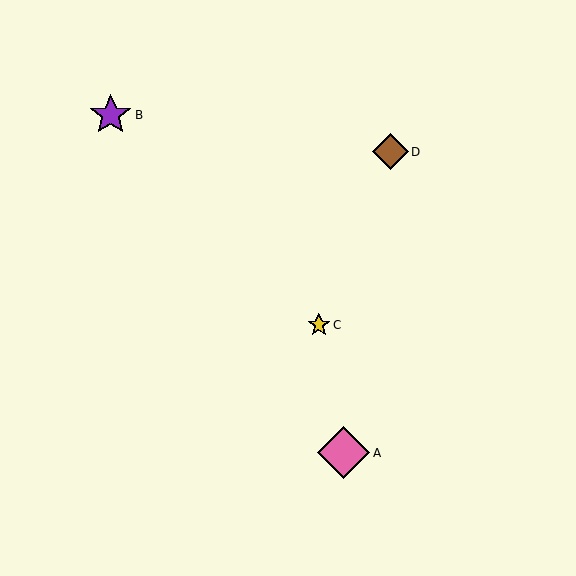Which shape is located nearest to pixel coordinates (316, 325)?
The yellow star (labeled C) at (319, 325) is nearest to that location.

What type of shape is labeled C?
Shape C is a yellow star.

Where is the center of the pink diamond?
The center of the pink diamond is at (344, 453).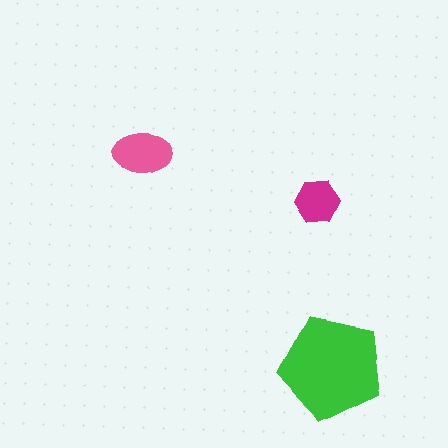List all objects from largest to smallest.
The green pentagon, the pink ellipse, the magenta hexagon.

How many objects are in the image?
There are 3 objects in the image.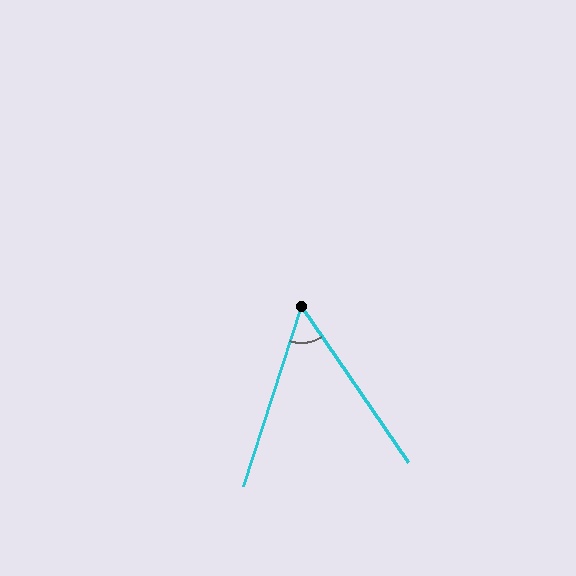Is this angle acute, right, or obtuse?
It is acute.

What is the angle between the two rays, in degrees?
Approximately 52 degrees.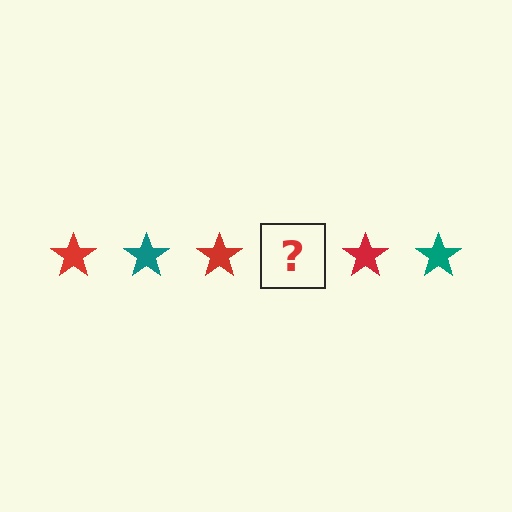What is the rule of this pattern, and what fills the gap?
The rule is that the pattern cycles through red, teal stars. The gap should be filled with a teal star.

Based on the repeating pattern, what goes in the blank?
The blank should be a teal star.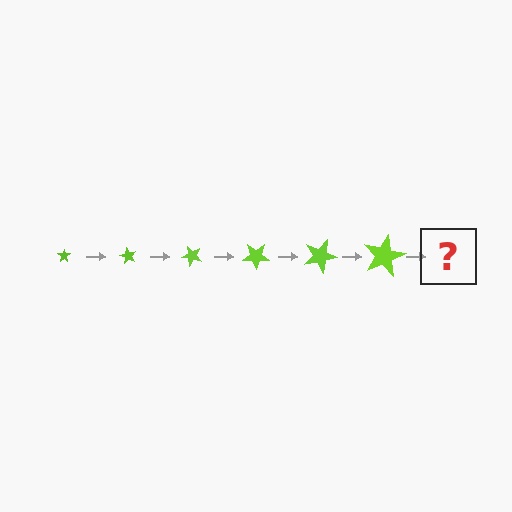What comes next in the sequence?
The next element should be a star, larger than the previous one and rotated 360 degrees from the start.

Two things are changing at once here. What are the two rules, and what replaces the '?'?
The two rules are that the star grows larger each step and it rotates 60 degrees each step. The '?' should be a star, larger than the previous one and rotated 360 degrees from the start.